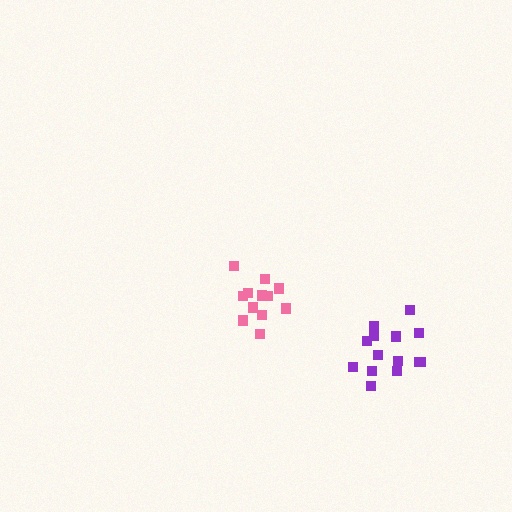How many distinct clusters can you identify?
There are 2 distinct clusters.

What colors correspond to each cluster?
The clusters are colored: pink, purple.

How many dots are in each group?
Group 1: 12 dots, Group 2: 14 dots (26 total).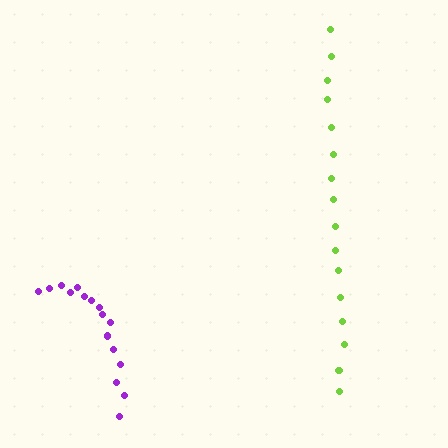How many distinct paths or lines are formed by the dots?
There are 2 distinct paths.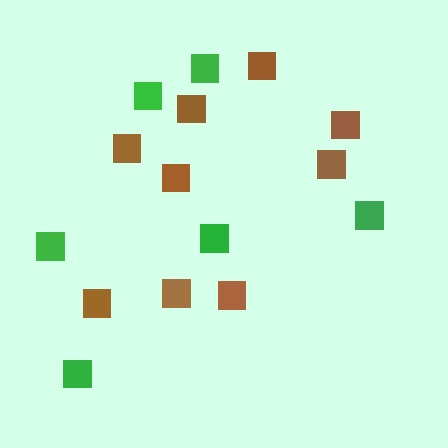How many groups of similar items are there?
There are 2 groups: one group of brown squares (9) and one group of green squares (6).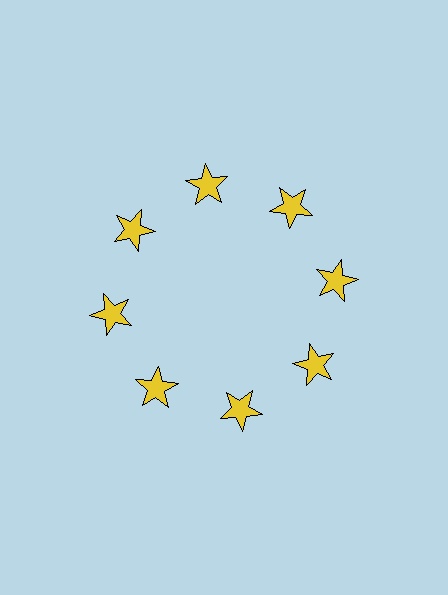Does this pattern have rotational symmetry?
Yes, this pattern has 8-fold rotational symmetry. It looks the same after rotating 45 degrees around the center.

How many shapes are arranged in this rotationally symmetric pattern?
There are 8 shapes, arranged in 8 groups of 1.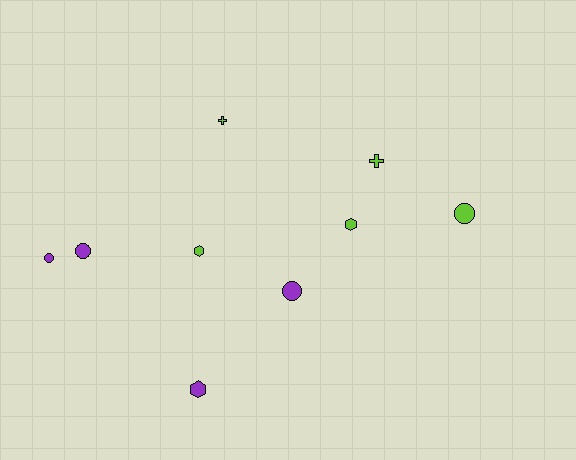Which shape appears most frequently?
Circle, with 4 objects.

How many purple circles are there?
There are 3 purple circles.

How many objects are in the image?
There are 9 objects.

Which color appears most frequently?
Lime, with 5 objects.